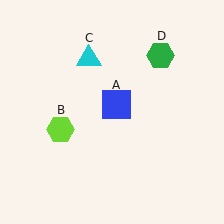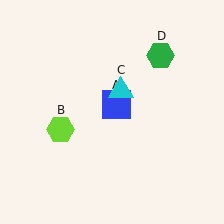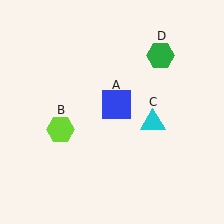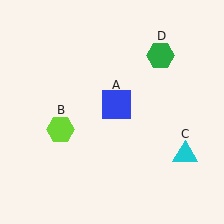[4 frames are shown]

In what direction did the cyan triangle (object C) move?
The cyan triangle (object C) moved down and to the right.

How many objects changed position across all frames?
1 object changed position: cyan triangle (object C).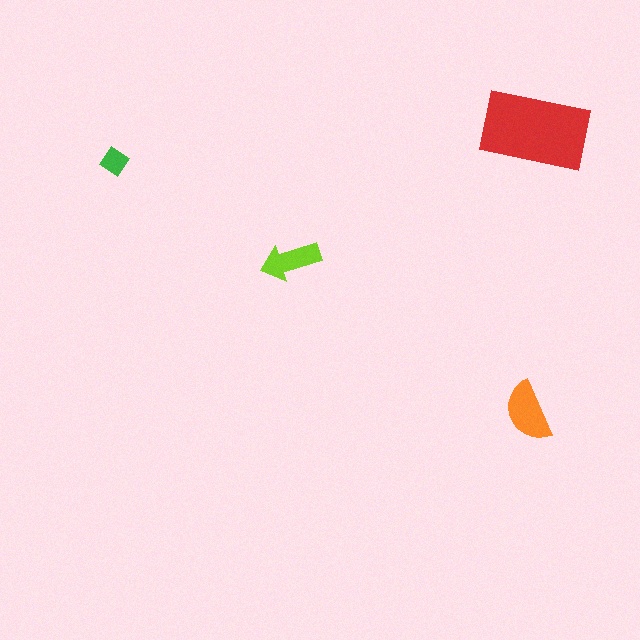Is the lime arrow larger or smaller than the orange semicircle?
Smaller.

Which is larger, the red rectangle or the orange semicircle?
The red rectangle.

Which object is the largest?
The red rectangle.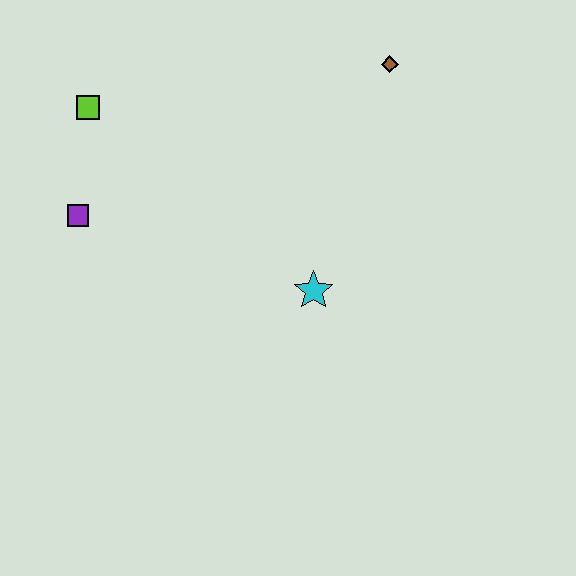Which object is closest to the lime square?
The purple square is closest to the lime square.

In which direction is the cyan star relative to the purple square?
The cyan star is to the right of the purple square.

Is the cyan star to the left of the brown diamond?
Yes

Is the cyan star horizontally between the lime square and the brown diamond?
Yes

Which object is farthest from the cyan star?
The lime square is farthest from the cyan star.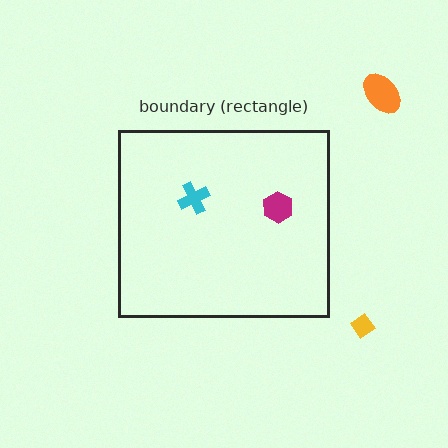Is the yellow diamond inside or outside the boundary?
Outside.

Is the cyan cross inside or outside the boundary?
Inside.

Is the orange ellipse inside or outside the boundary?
Outside.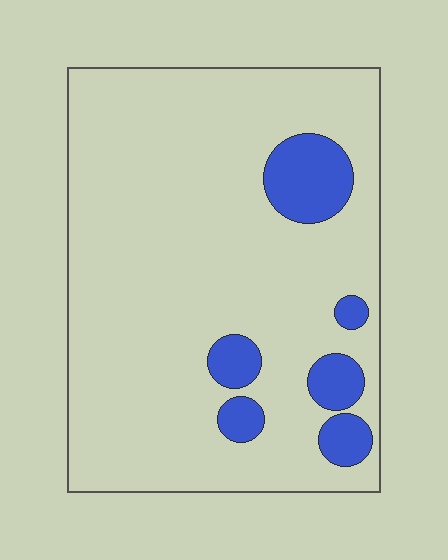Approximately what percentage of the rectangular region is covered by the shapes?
Approximately 10%.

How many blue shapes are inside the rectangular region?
6.